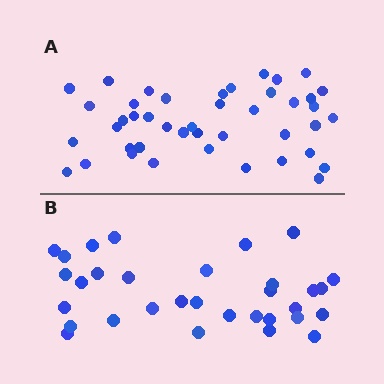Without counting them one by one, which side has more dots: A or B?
Region A (the top region) has more dots.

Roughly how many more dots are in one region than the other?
Region A has roughly 12 or so more dots than region B.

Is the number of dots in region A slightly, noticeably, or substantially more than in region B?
Region A has noticeably more, but not dramatically so. The ratio is roughly 1.3 to 1.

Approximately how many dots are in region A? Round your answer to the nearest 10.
About 40 dots. (The exact count is 43, which rounds to 40.)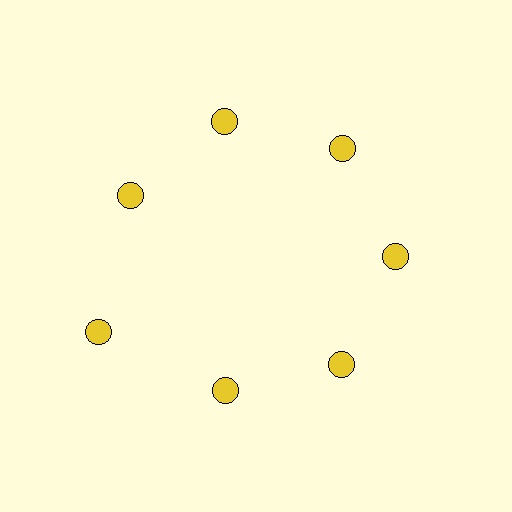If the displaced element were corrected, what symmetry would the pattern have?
It would have 7-fold rotational symmetry — the pattern would map onto itself every 51 degrees.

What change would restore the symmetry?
The symmetry would be restored by moving it inward, back onto the ring so that all 7 circles sit at equal angles and equal distance from the center.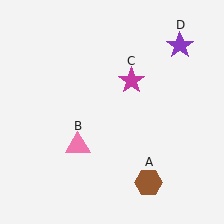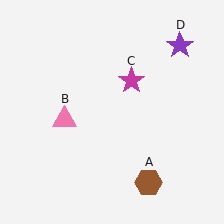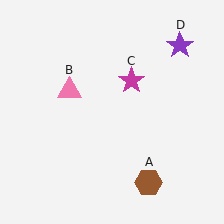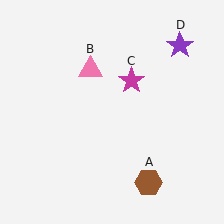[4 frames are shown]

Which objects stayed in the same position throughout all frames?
Brown hexagon (object A) and magenta star (object C) and purple star (object D) remained stationary.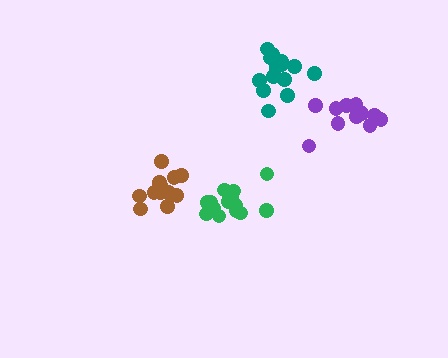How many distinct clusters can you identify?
There are 4 distinct clusters.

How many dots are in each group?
Group 1: 14 dots, Group 2: 14 dots, Group 3: 13 dots, Group 4: 12 dots (53 total).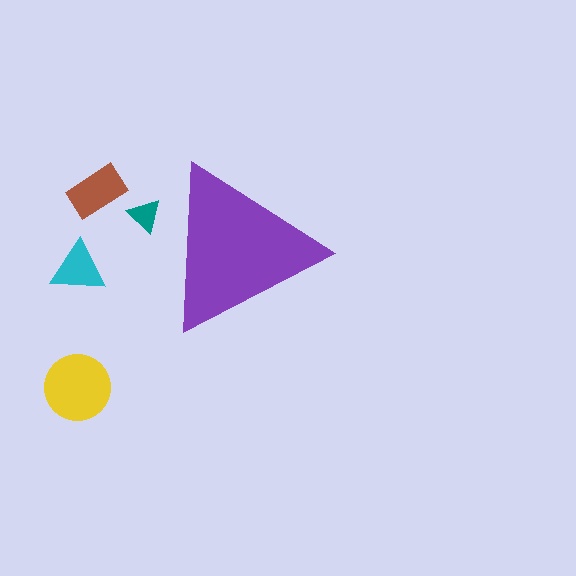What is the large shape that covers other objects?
A purple triangle.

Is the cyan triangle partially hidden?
No, the cyan triangle is fully visible.